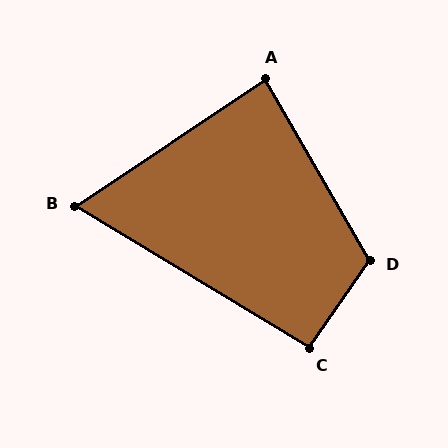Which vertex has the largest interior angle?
D, at approximately 115 degrees.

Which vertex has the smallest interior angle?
B, at approximately 65 degrees.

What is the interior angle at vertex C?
Approximately 94 degrees (approximately right).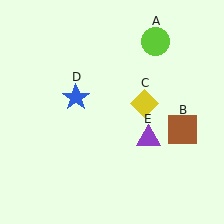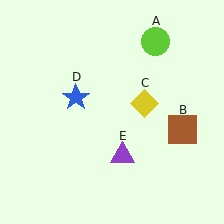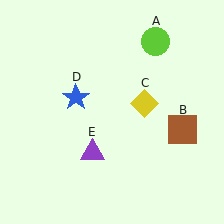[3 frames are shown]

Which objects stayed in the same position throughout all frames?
Lime circle (object A) and brown square (object B) and yellow diamond (object C) and blue star (object D) remained stationary.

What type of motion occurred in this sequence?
The purple triangle (object E) rotated clockwise around the center of the scene.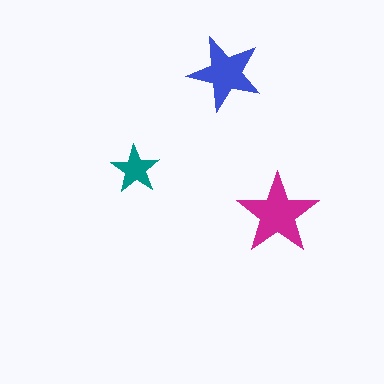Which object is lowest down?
The magenta star is bottommost.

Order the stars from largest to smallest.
the magenta one, the blue one, the teal one.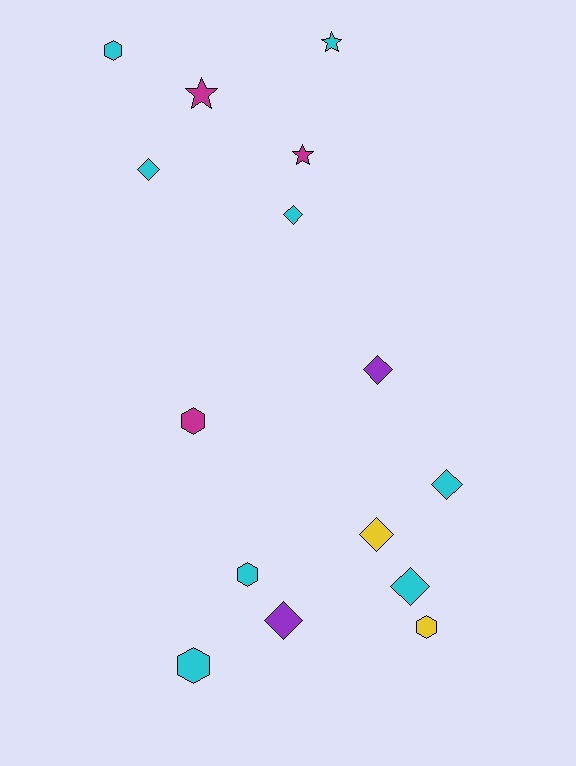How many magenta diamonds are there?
There are no magenta diamonds.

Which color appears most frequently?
Cyan, with 8 objects.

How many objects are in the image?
There are 15 objects.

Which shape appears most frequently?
Diamond, with 7 objects.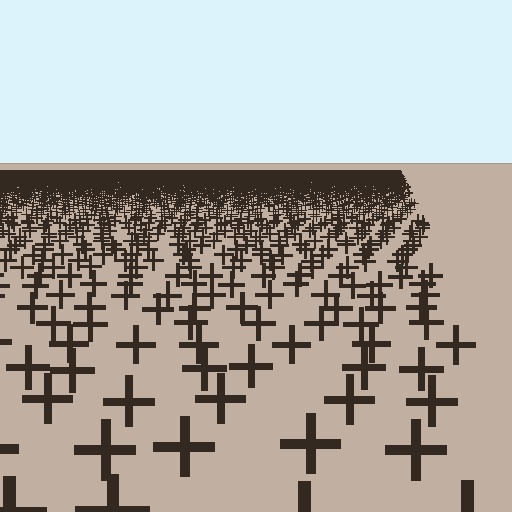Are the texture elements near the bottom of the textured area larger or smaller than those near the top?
Larger. Near the bottom, elements are closer to the viewer and appear at a bigger on-screen size.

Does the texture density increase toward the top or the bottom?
Density increases toward the top.